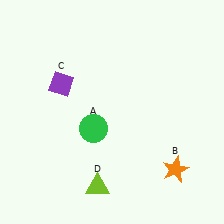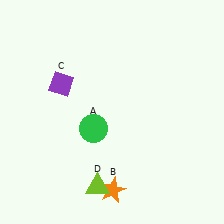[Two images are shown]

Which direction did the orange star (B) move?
The orange star (B) moved left.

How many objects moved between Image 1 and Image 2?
1 object moved between the two images.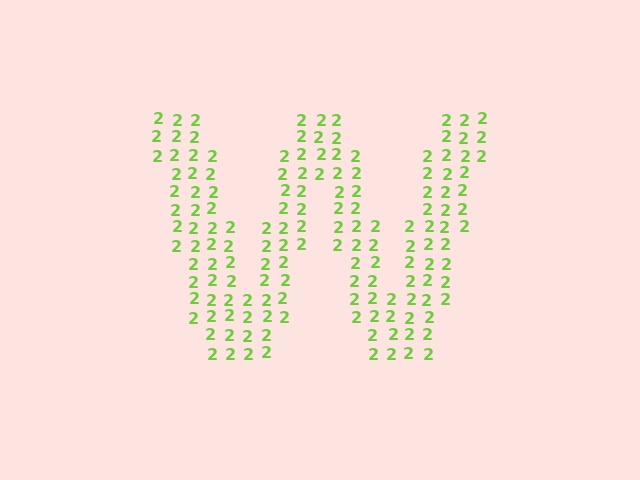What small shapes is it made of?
It is made of small digit 2's.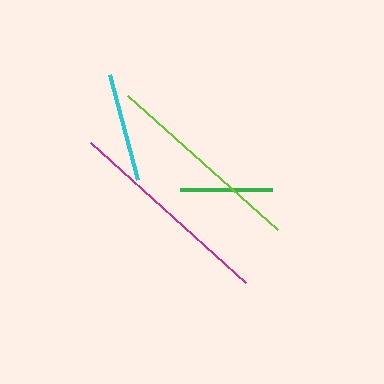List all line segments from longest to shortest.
From longest to shortest: magenta, lime, cyan, green.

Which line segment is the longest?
The magenta line is the longest at approximately 208 pixels.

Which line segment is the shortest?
The green line is the shortest at approximately 91 pixels.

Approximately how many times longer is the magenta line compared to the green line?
The magenta line is approximately 2.3 times the length of the green line.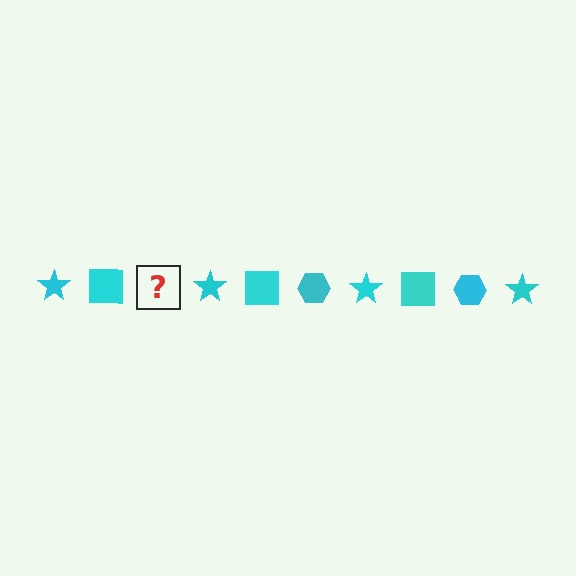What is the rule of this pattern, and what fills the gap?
The rule is that the pattern cycles through star, square, hexagon shapes in cyan. The gap should be filled with a cyan hexagon.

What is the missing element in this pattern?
The missing element is a cyan hexagon.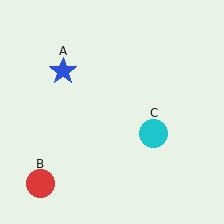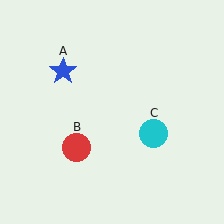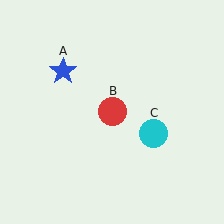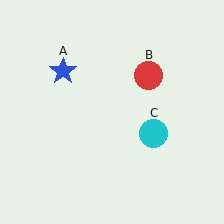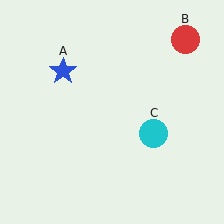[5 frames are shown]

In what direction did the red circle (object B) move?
The red circle (object B) moved up and to the right.